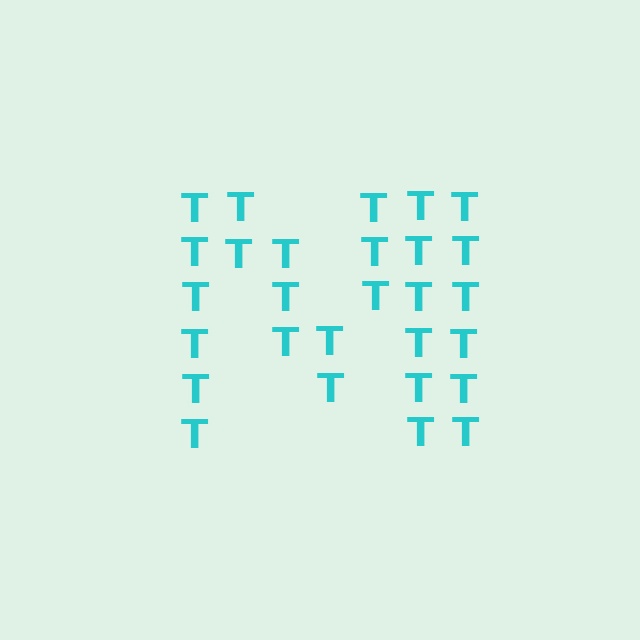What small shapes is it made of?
It is made of small letter T's.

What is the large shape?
The large shape is the letter M.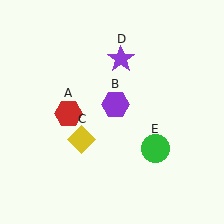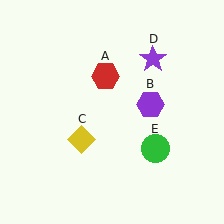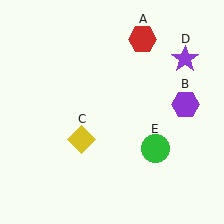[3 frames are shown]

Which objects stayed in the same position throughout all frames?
Yellow diamond (object C) and green circle (object E) remained stationary.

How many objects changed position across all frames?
3 objects changed position: red hexagon (object A), purple hexagon (object B), purple star (object D).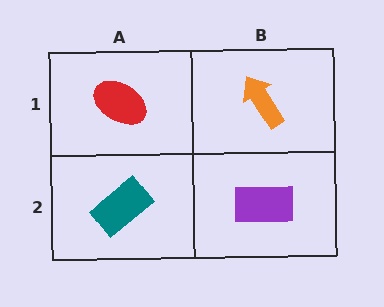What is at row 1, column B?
An orange arrow.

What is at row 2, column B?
A purple rectangle.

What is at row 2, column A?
A teal rectangle.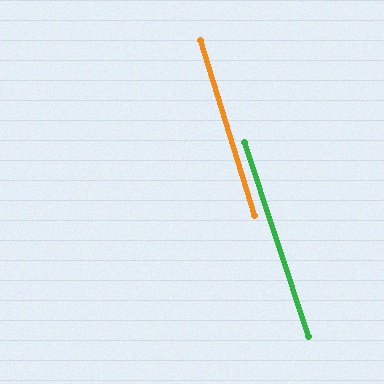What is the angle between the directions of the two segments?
Approximately 1 degree.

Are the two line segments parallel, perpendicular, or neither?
Parallel — their directions differ by only 1.0°.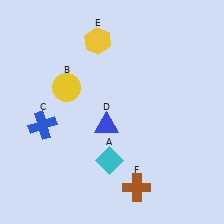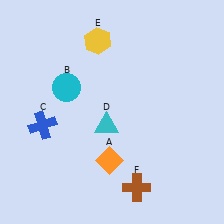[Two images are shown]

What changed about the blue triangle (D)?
In Image 1, D is blue. In Image 2, it changed to cyan.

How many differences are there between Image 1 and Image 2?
There are 3 differences between the two images.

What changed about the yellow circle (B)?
In Image 1, B is yellow. In Image 2, it changed to cyan.